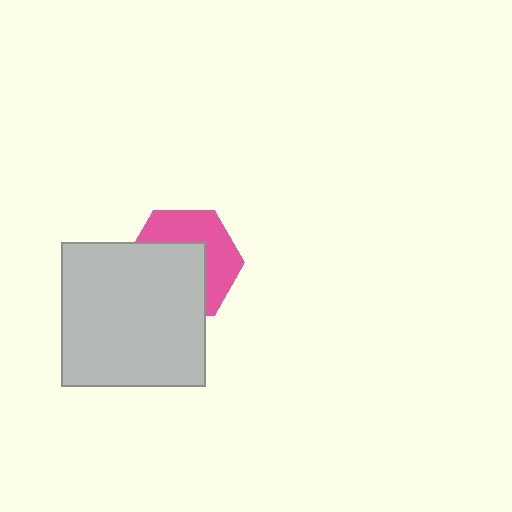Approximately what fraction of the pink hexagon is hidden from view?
Roughly 53% of the pink hexagon is hidden behind the light gray square.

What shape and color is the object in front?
The object in front is a light gray square.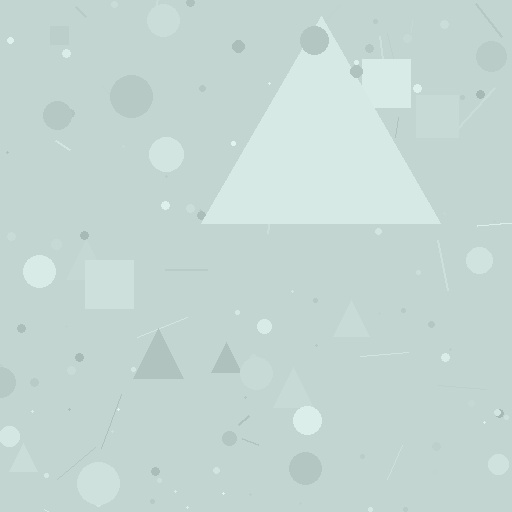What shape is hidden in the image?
A triangle is hidden in the image.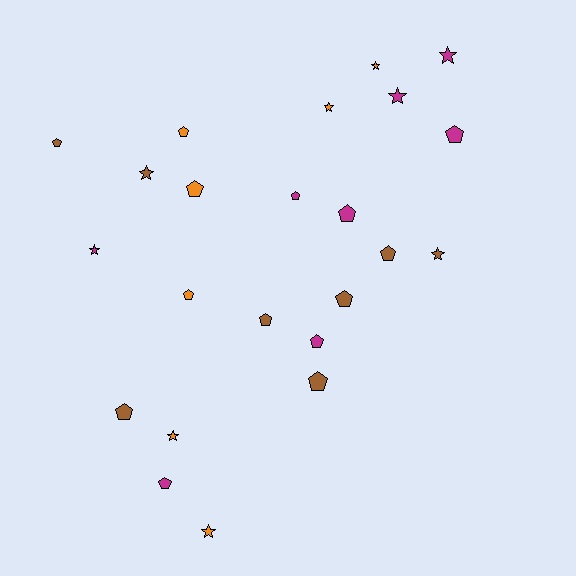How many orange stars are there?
There are 4 orange stars.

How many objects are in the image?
There are 23 objects.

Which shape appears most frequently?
Pentagon, with 14 objects.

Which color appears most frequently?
Brown, with 8 objects.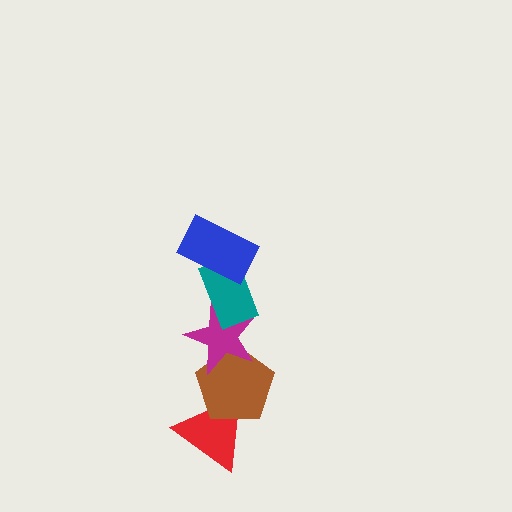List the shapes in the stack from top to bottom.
From top to bottom: the blue rectangle, the teal rectangle, the magenta star, the brown pentagon, the red triangle.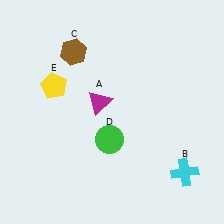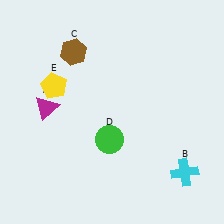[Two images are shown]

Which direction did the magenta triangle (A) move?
The magenta triangle (A) moved left.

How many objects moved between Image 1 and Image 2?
1 object moved between the two images.